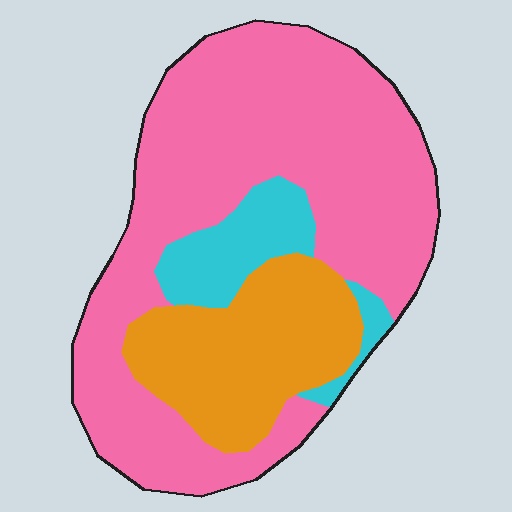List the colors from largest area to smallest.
From largest to smallest: pink, orange, cyan.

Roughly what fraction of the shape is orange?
Orange covers roughly 25% of the shape.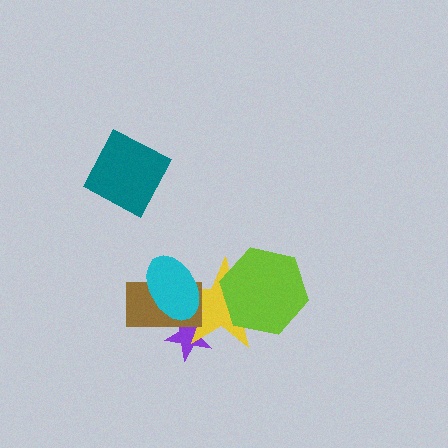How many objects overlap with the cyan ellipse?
3 objects overlap with the cyan ellipse.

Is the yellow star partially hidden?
Yes, it is partially covered by another shape.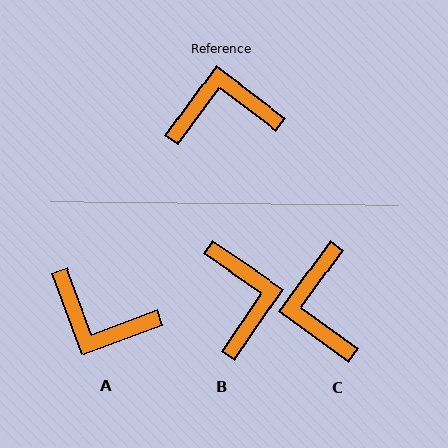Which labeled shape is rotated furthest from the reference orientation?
A, about 147 degrees away.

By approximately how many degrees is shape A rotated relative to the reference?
Approximately 147 degrees counter-clockwise.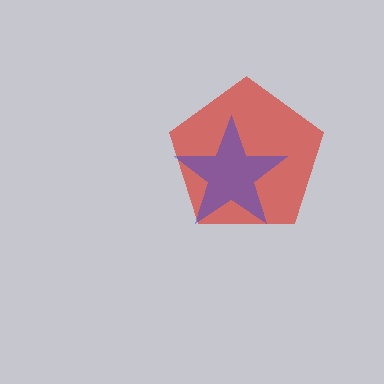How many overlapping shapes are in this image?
There are 2 overlapping shapes in the image.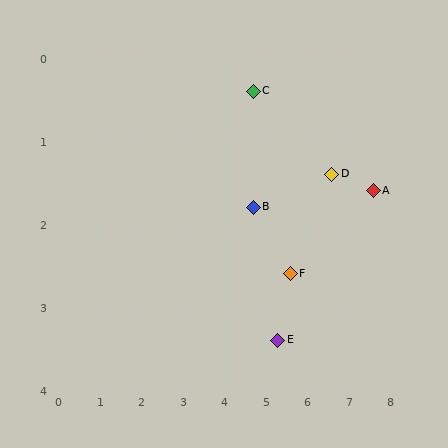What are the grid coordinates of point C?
Point C is at approximately (4.7, 0.4).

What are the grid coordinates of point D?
Point D is at approximately (6.6, 1.4).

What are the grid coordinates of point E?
Point E is at approximately (5.3, 3.4).